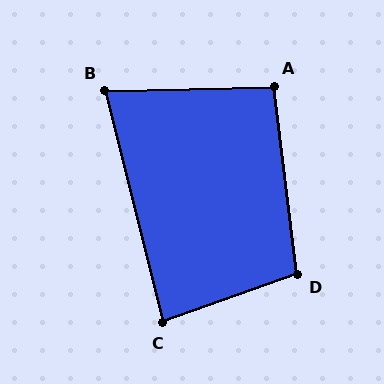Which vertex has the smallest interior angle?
B, at approximately 77 degrees.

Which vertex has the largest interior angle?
D, at approximately 103 degrees.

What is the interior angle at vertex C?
Approximately 84 degrees (acute).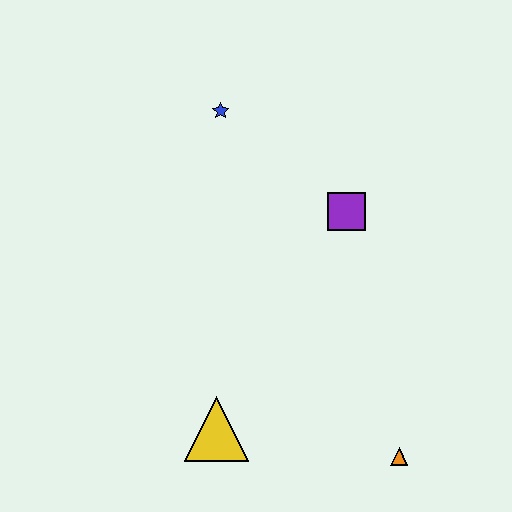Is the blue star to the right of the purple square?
No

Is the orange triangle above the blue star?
No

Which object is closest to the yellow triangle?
The orange triangle is closest to the yellow triangle.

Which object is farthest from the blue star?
The orange triangle is farthest from the blue star.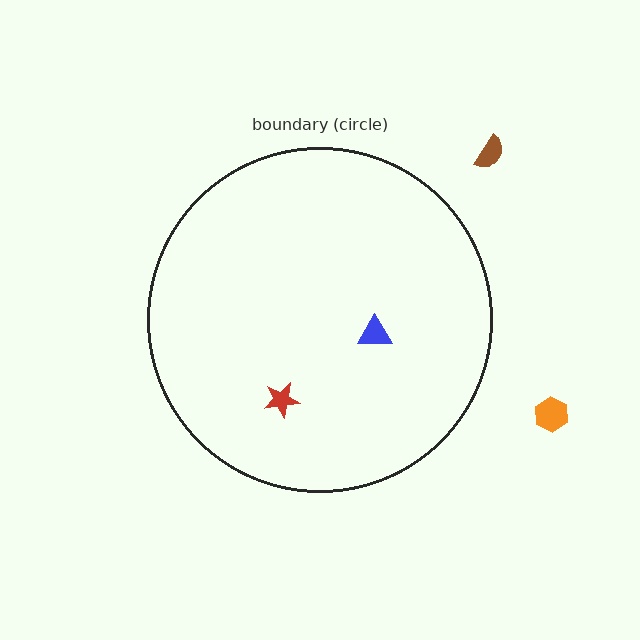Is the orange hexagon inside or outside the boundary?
Outside.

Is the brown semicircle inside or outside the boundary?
Outside.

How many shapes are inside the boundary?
2 inside, 2 outside.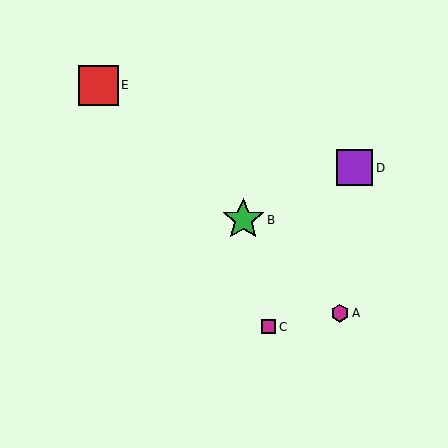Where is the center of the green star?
The center of the green star is at (243, 220).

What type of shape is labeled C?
Shape C is a magenta square.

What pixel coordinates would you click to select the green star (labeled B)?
Click at (243, 220) to select the green star B.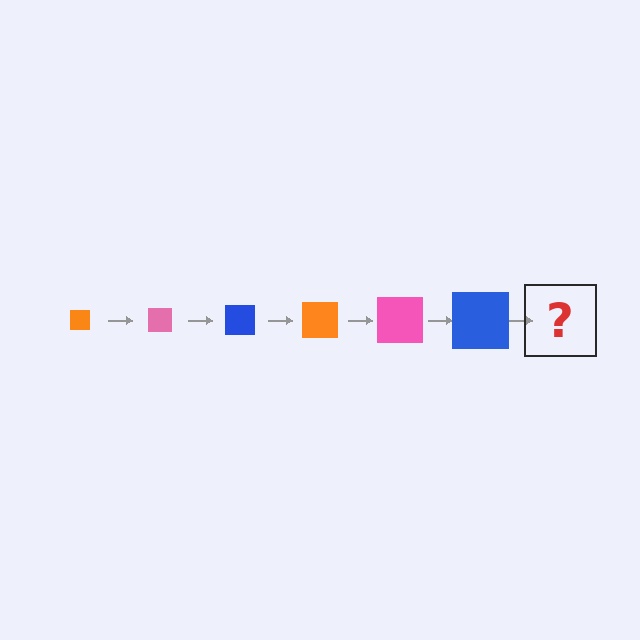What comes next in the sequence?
The next element should be an orange square, larger than the previous one.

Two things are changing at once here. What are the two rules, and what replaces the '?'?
The two rules are that the square grows larger each step and the color cycles through orange, pink, and blue. The '?' should be an orange square, larger than the previous one.